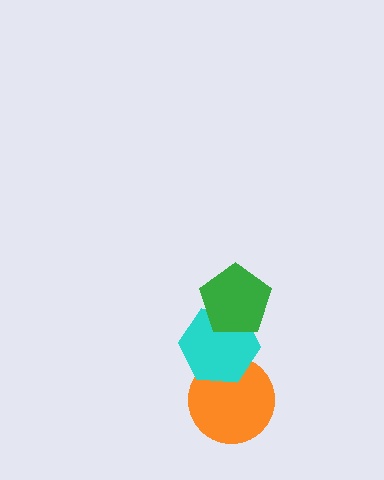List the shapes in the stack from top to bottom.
From top to bottom: the green pentagon, the cyan hexagon, the orange circle.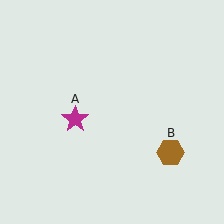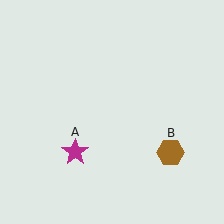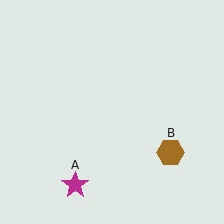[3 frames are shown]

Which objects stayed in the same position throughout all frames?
Brown hexagon (object B) remained stationary.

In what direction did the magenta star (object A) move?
The magenta star (object A) moved down.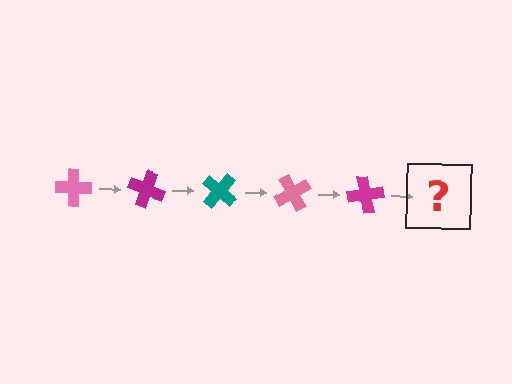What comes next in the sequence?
The next element should be a teal cross, rotated 100 degrees from the start.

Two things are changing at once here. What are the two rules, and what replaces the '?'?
The two rules are that it rotates 20 degrees each step and the color cycles through pink, magenta, and teal. The '?' should be a teal cross, rotated 100 degrees from the start.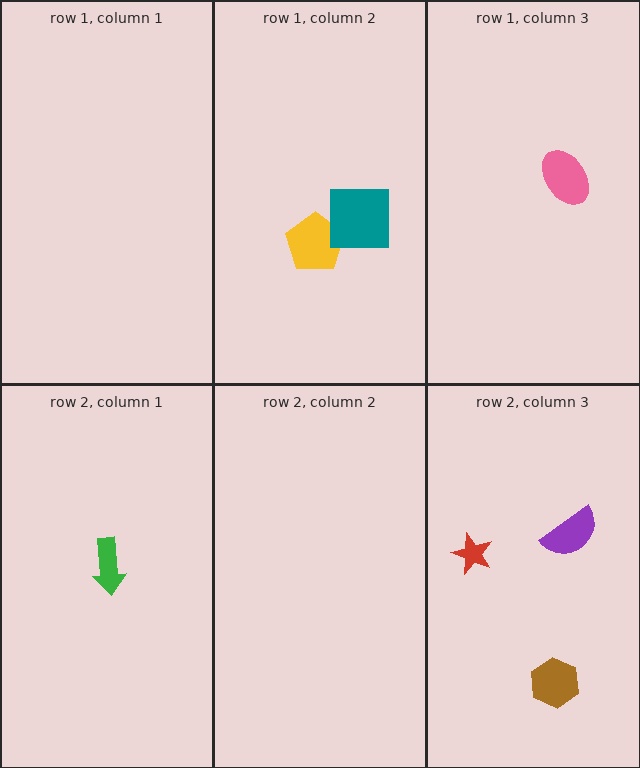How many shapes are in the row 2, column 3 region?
3.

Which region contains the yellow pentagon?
The row 1, column 2 region.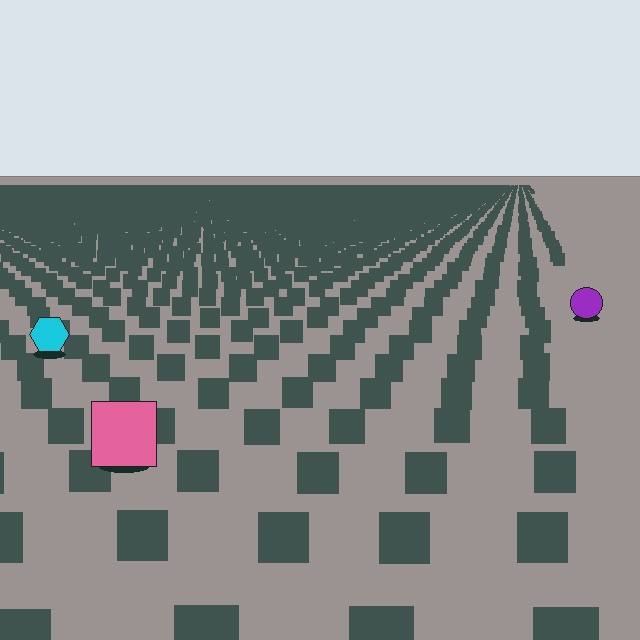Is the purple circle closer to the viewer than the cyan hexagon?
No. The cyan hexagon is closer — you can tell from the texture gradient: the ground texture is coarser near it.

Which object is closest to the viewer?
The pink square is closest. The texture marks near it are larger and more spread out.